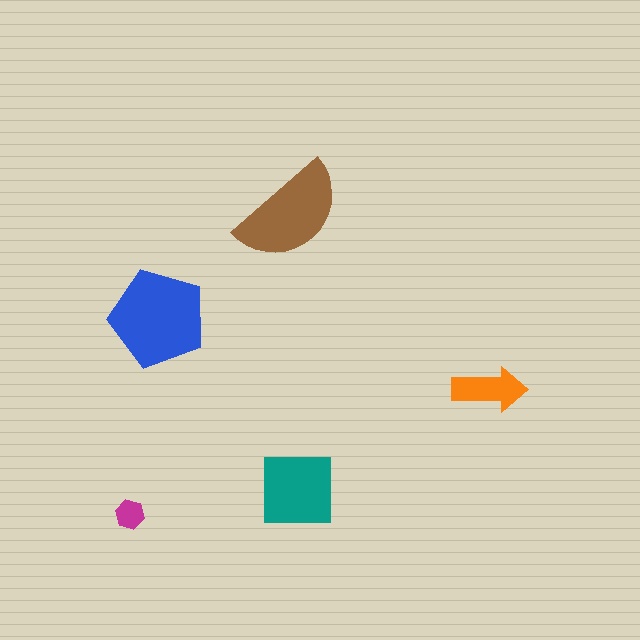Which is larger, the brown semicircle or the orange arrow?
The brown semicircle.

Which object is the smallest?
The magenta hexagon.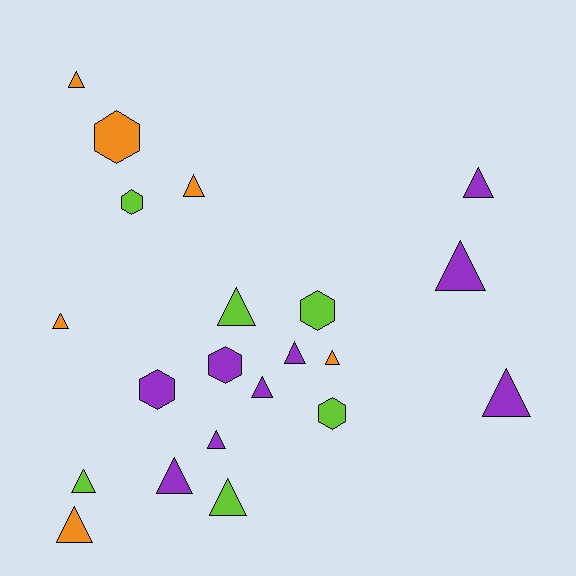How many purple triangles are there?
There are 7 purple triangles.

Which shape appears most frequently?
Triangle, with 15 objects.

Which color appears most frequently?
Purple, with 9 objects.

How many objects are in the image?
There are 21 objects.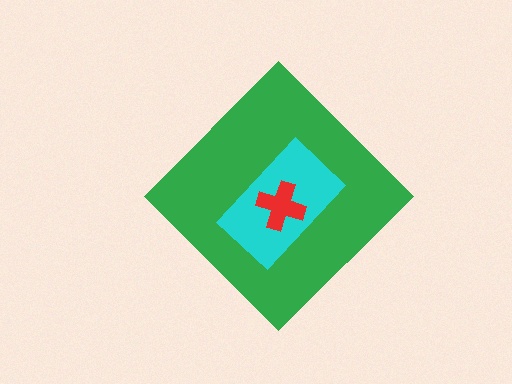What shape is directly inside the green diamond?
The cyan rectangle.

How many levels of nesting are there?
3.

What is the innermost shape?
The red cross.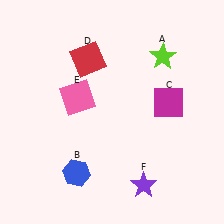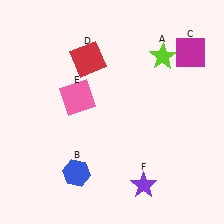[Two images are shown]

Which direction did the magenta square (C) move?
The magenta square (C) moved up.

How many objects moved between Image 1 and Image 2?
1 object moved between the two images.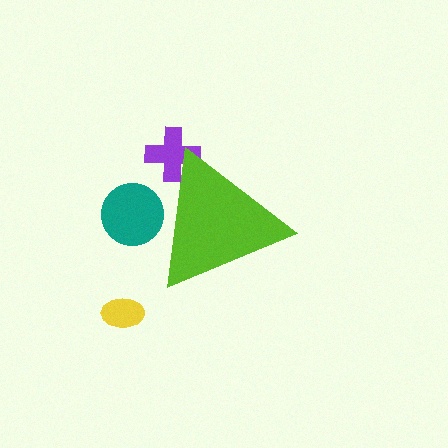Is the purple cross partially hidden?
Yes, the purple cross is partially hidden behind the lime triangle.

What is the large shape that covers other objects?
A lime triangle.